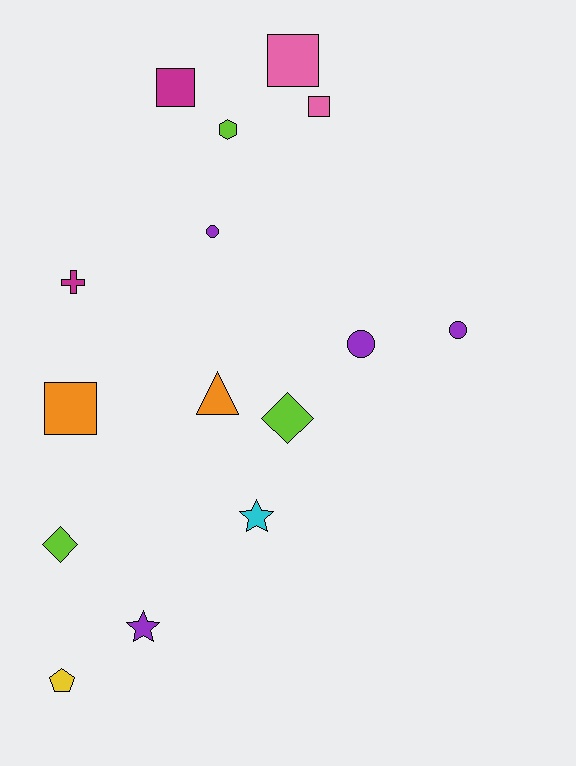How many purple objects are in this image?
There are 4 purple objects.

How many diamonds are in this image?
There are 2 diamonds.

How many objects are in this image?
There are 15 objects.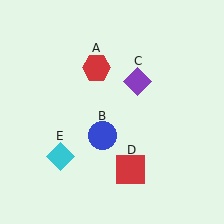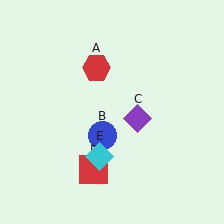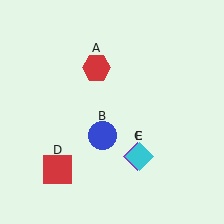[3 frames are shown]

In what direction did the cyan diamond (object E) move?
The cyan diamond (object E) moved right.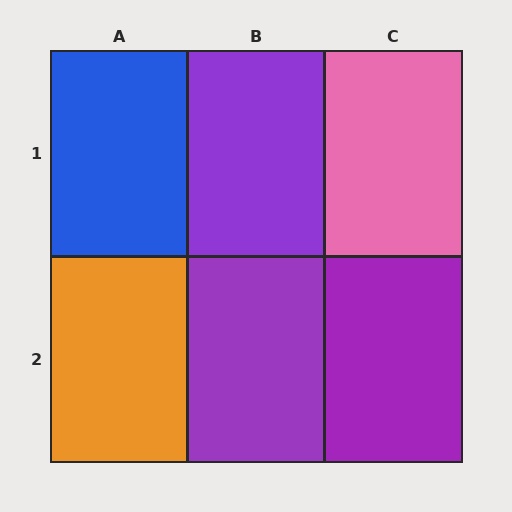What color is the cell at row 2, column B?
Purple.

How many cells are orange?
1 cell is orange.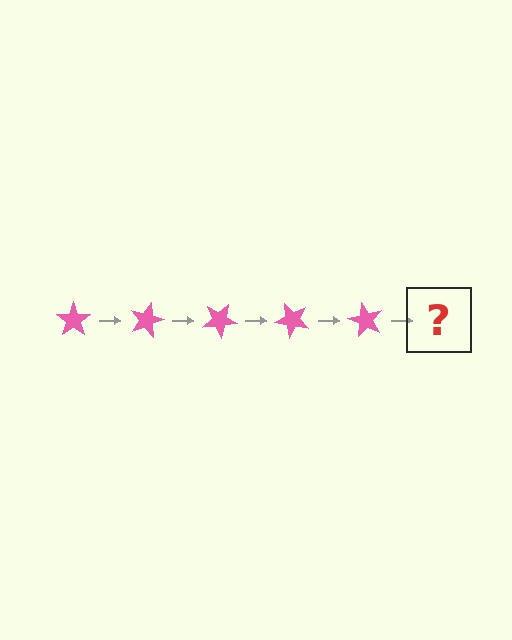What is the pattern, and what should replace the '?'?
The pattern is that the star rotates 15 degrees each step. The '?' should be a pink star rotated 75 degrees.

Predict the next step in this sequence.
The next step is a pink star rotated 75 degrees.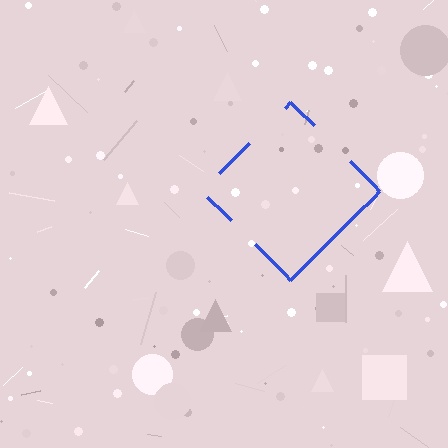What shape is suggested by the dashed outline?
The dashed outline suggests a diamond.